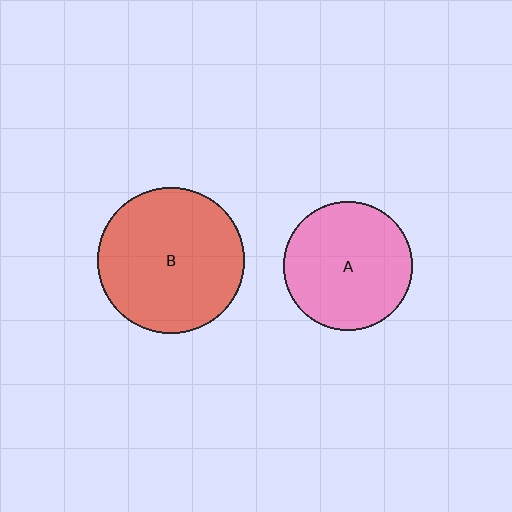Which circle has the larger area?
Circle B (red).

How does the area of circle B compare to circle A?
Approximately 1.3 times.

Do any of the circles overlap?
No, none of the circles overlap.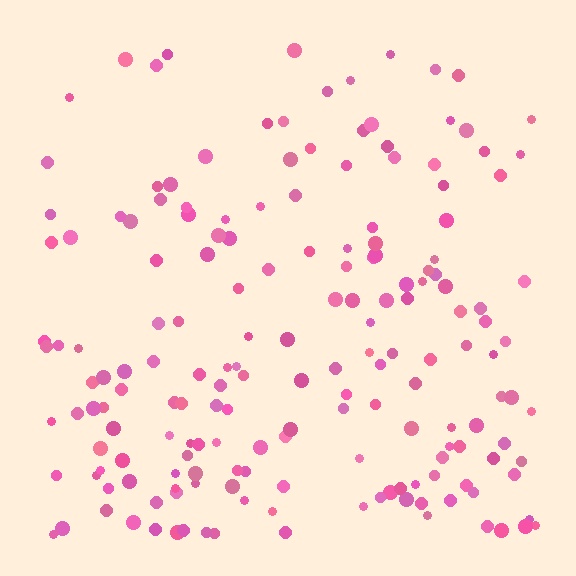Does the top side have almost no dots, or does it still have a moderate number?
Still a moderate number, just noticeably fewer than the bottom.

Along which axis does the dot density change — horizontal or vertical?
Vertical.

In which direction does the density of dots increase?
From top to bottom, with the bottom side densest.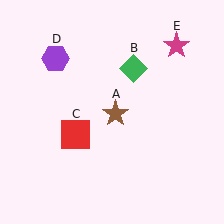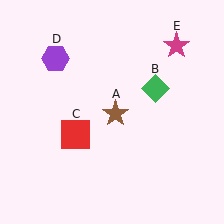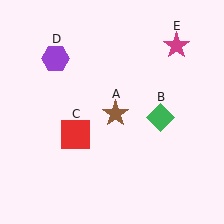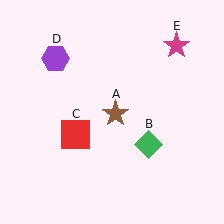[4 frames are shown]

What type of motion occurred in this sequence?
The green diamond (object B) rotated clockwise around the center of the scene.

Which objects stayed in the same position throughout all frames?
Brown star (object A) and red square (object C) and purple hexagon (object D) and magenta star (object E) remained stationary.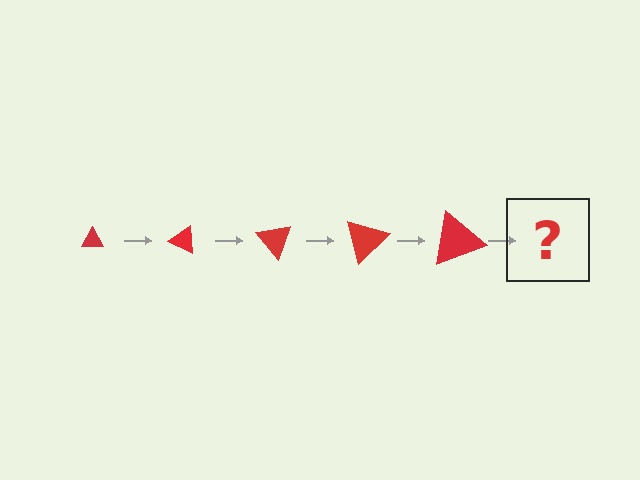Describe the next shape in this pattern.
It should be a triangle, larger than the previous one and rotated 125 degrees from the start.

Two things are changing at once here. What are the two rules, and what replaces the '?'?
The two rules are that the triangle grows larger each step and it rotates 25 degrees each step. The '?' should be a triangle, larger than the previous one and rotated 125 degrees from the start.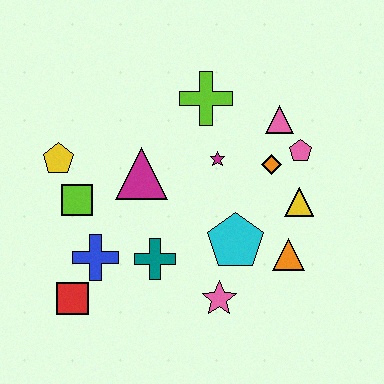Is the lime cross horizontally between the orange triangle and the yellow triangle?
No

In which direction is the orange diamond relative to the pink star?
The orange diamond is above the pink star.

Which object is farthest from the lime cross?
The red square is farthest from the lime cross.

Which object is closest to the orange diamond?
The pink pentagon is closest to the orange diamond.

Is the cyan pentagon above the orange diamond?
No